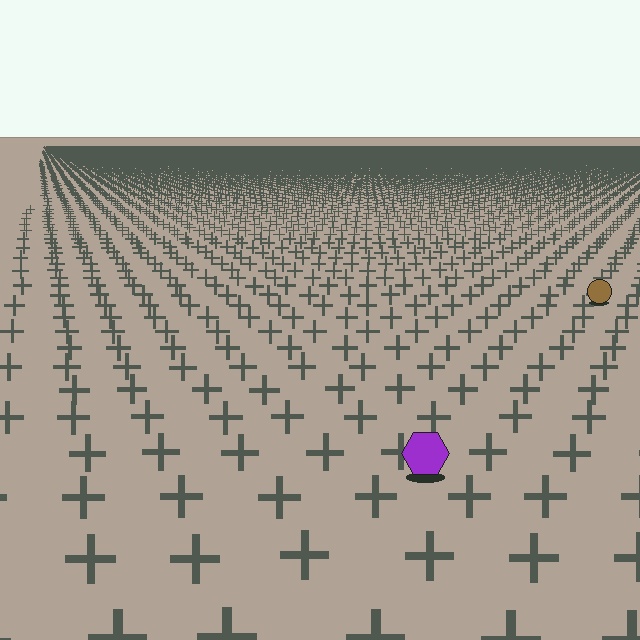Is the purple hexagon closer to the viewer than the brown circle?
Yes. The purple hexagon is closer — you can tell from the texture gradient: the ground texture is coarser near it.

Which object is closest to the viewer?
The purple hexagon is closest. The texture marks near it are larger and more spread out.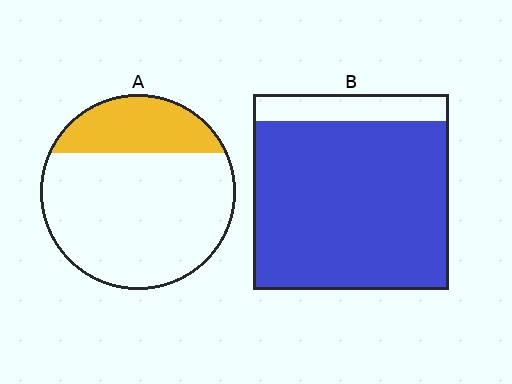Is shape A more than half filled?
No.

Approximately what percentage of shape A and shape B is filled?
A is approximately 25% and B is approximately 85%.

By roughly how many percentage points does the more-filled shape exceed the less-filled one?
By roughly 60 percentage points (B over A).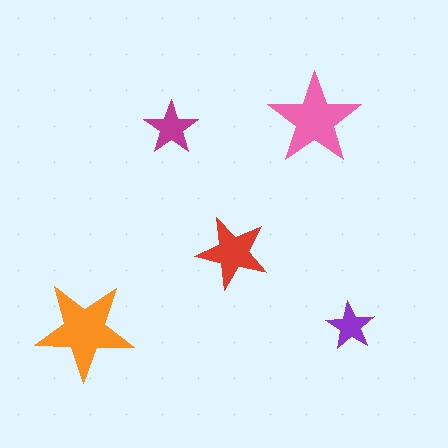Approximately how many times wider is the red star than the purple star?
About 1.5 times wider.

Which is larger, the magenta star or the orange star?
The orange one.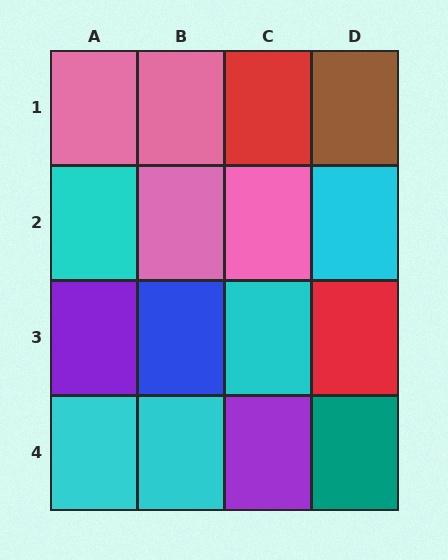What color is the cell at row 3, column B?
Blue.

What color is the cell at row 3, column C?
Cyan.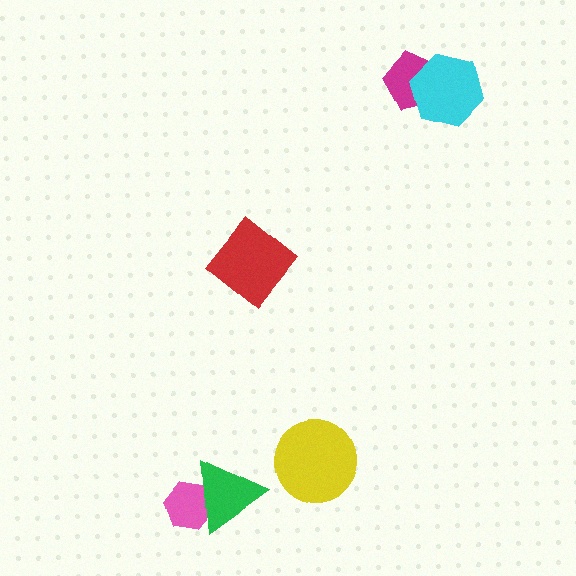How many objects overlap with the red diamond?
0 objects overlap with the red diamond.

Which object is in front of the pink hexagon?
The green triangle is in front of the pink hexagon.